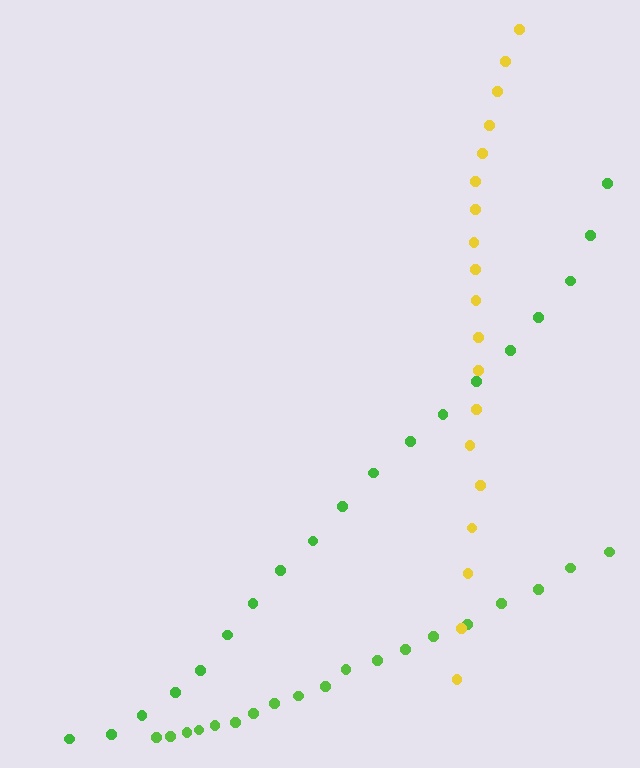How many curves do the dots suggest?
There are 3 distinct paths.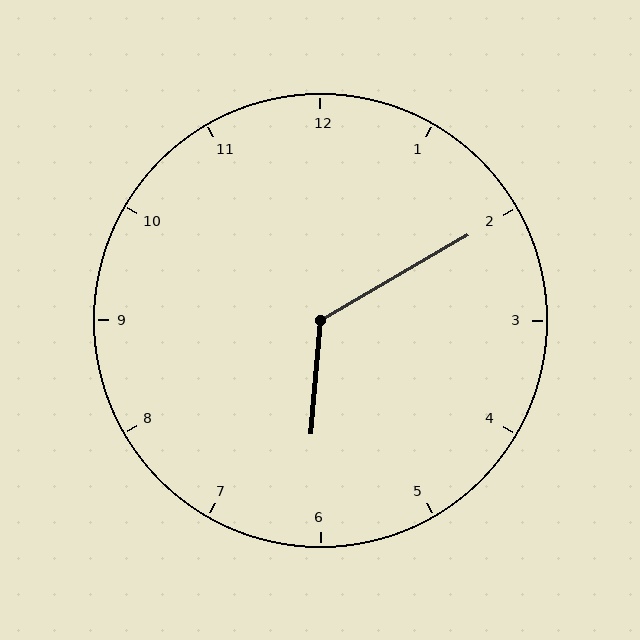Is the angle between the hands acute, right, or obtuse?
It is obtuse.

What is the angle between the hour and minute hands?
Approximately 125 degrees.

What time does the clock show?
6:10.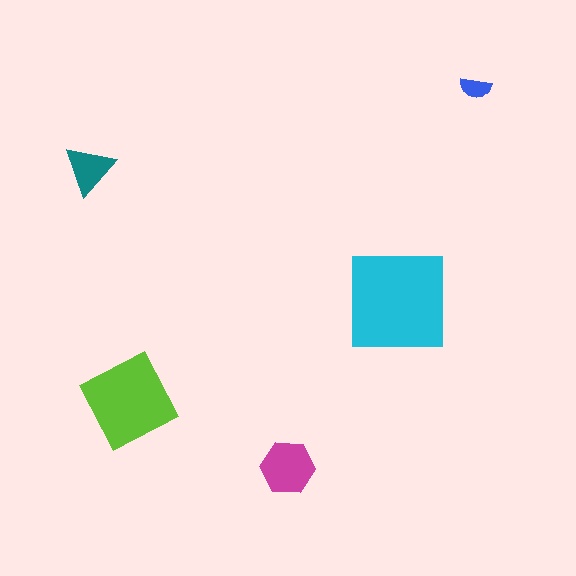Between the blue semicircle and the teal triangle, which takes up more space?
The teal triangle.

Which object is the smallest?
The blue semicircle.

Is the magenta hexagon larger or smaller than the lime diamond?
Smaller.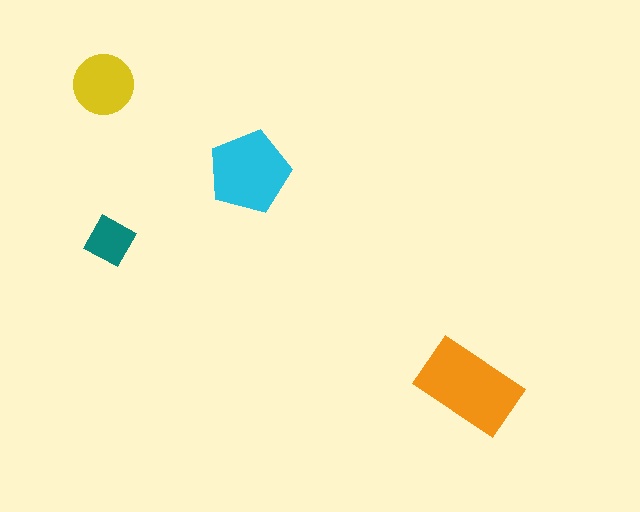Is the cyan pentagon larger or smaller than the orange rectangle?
Smaller.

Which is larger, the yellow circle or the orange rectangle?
The orange rectangle.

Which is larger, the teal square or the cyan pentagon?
The cyan pentagon.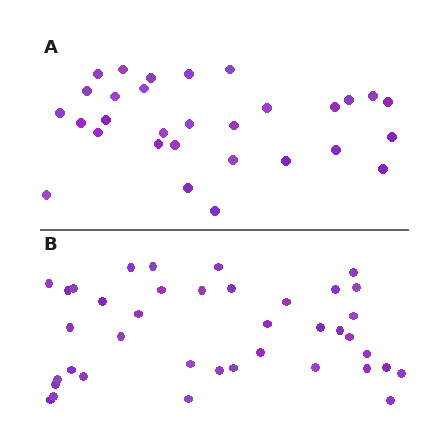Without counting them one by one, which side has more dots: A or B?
Region B (the bottom region) has more dots.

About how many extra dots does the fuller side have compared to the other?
Region B has roughly 8 or so more dots than region A.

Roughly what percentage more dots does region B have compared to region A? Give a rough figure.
About 30% more.